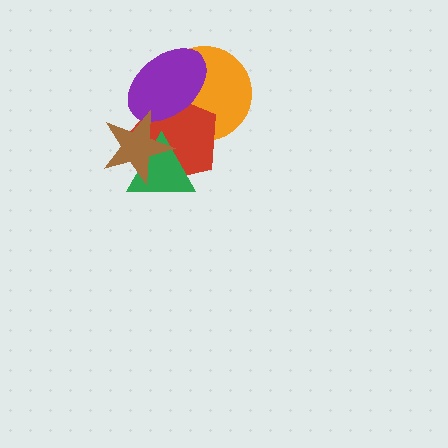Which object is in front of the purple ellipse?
The brown star is in front of the purple ellipse.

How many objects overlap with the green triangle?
2 objects overlap with the green triangle.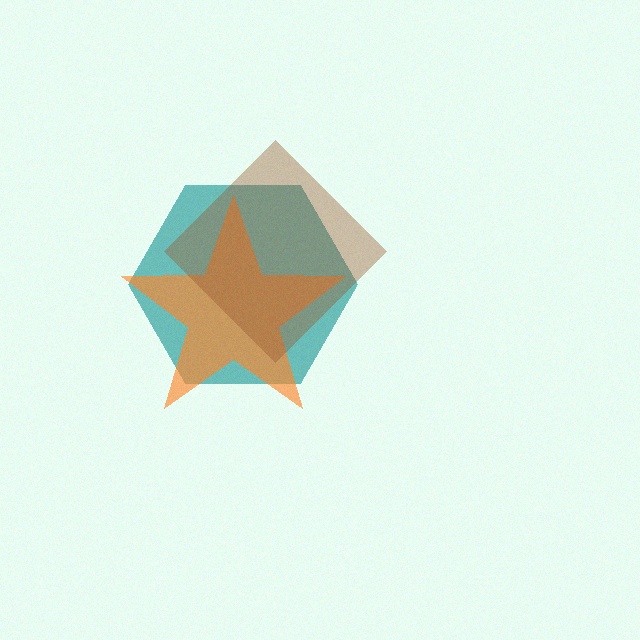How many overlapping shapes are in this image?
There are 3 overlapping shapes in the image.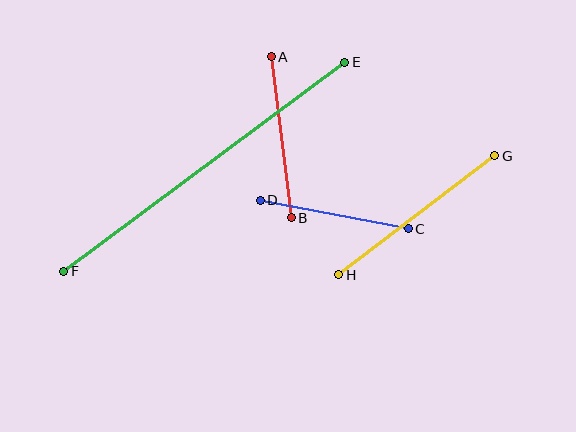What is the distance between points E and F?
The distance is approximately 350 pixels.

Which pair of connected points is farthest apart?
Points E and F are farthest apart.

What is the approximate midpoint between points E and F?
The midpoint is at approximately (204, 167) pixels.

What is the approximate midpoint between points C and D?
The midpoint is at approximately (334, 214) pixels.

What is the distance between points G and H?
The distance is approximately 196 pixels.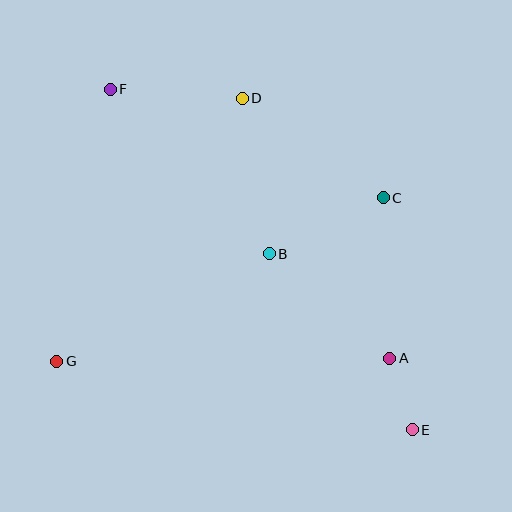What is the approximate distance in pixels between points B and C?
The distance between B and C is approximately 127 pixels.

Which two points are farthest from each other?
Points E and F are farthest from each other.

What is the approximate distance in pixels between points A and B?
The distance between A and B is approximately 159 pixels.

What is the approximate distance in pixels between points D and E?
The distance between D and E is approximately 372 pixels.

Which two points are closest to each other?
Points A and E are closest to each other.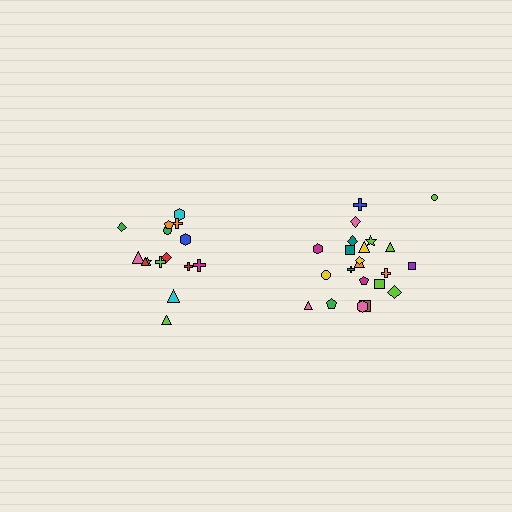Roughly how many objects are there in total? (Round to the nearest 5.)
Roughly 35 objects in total.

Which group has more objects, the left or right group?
The right group.